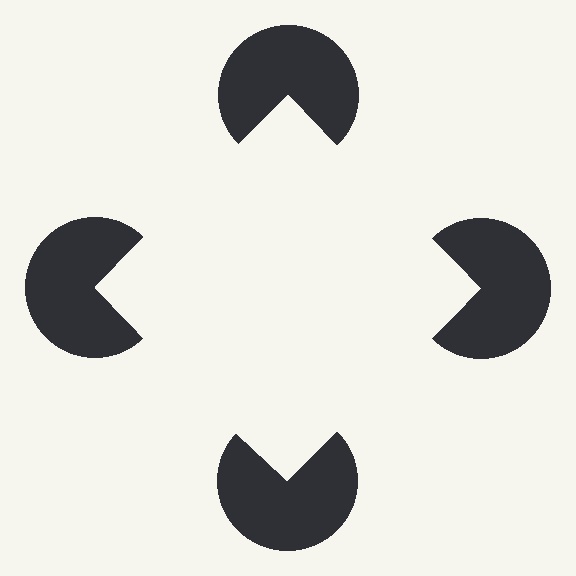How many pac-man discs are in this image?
There are 4 — one at each vertex of the illusory square.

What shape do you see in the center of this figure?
An illusory square — its edges are inferred from the aligned wedge cuts in the pac-man discs, not physically drawn.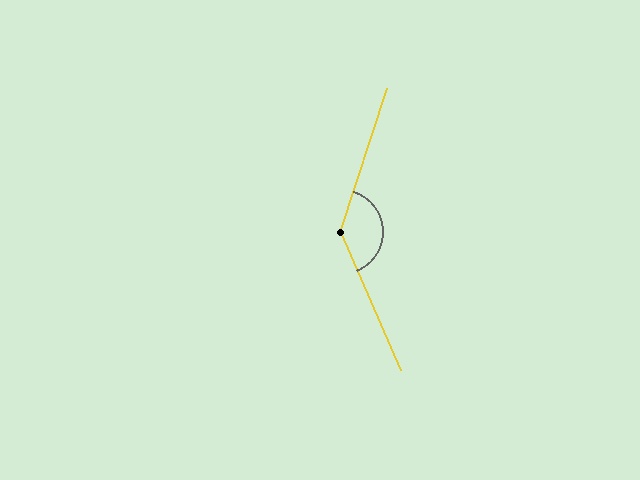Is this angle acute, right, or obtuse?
It is obtuse.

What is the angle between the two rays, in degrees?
Approximately 139 degrees.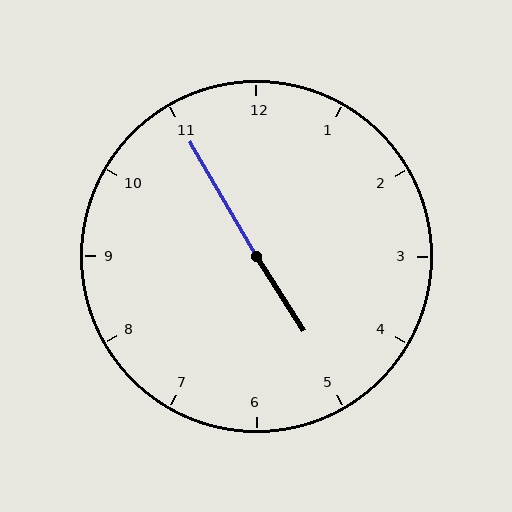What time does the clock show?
4:55.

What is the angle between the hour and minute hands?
Approximately 178 degrees.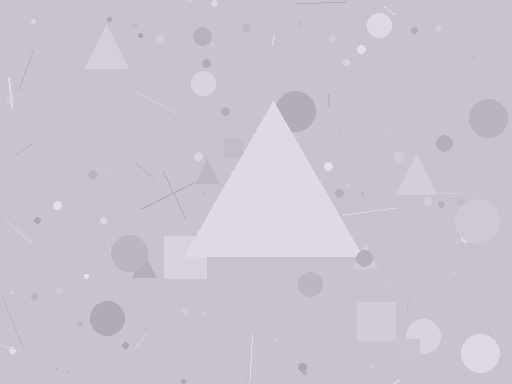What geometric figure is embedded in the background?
A triangle is embedded in the background.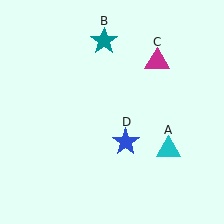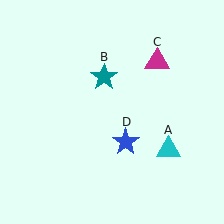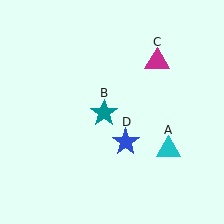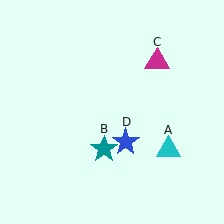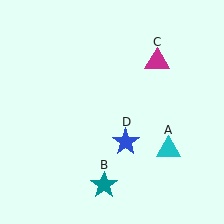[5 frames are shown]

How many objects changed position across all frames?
1 object changed position: teal star (object B).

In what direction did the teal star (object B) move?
The teal star (object B) moved down.